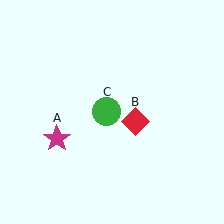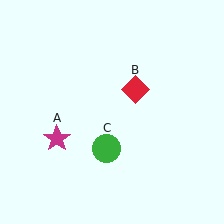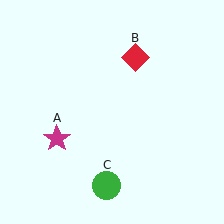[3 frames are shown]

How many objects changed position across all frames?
2 objects changed position: red diamond (object B), green circle (object C).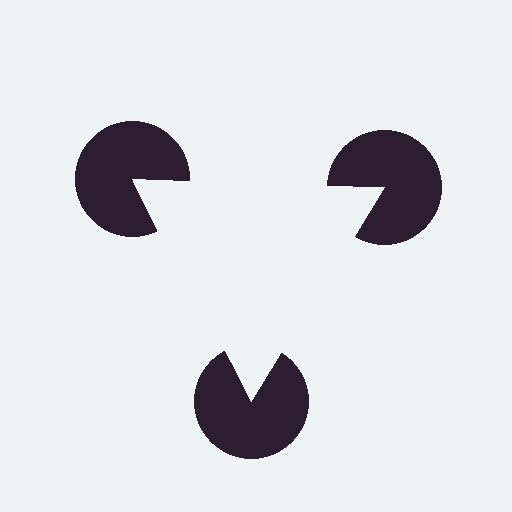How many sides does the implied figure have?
3 sides.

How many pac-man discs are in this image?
There are 3 — one at each vertex of the illusory triangle.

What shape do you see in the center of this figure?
An illusory triangle — its edges are inferred from the aligned wedge cuts in the pac-man discs, not physically drawn.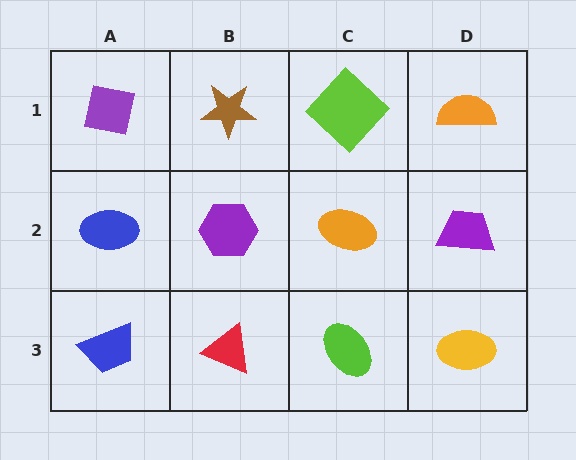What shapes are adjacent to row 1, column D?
A purple trapezoid (row 2, column D), a lime diamond (row 1, column C).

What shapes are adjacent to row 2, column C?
A lime diamond (row 1, column C), a lime ellipse (row 3, column C), a purple hexagon (row 2, column B), a purple trapezoid (row 2, column D).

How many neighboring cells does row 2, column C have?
4.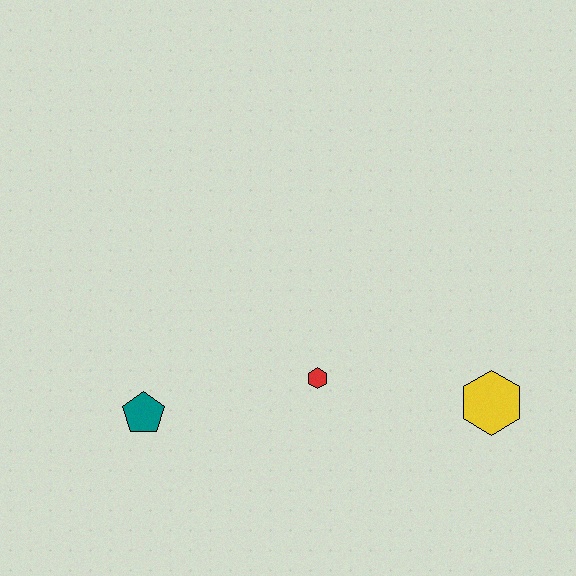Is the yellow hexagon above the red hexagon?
No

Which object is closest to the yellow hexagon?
The red hexagon is closest to the yellow hexagon.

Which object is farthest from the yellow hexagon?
The teal pentagon is farthest from the yellow hexagon.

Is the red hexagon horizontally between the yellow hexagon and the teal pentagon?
Yes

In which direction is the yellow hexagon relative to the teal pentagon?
The yellow hexagon is to the right of the teal pentagon.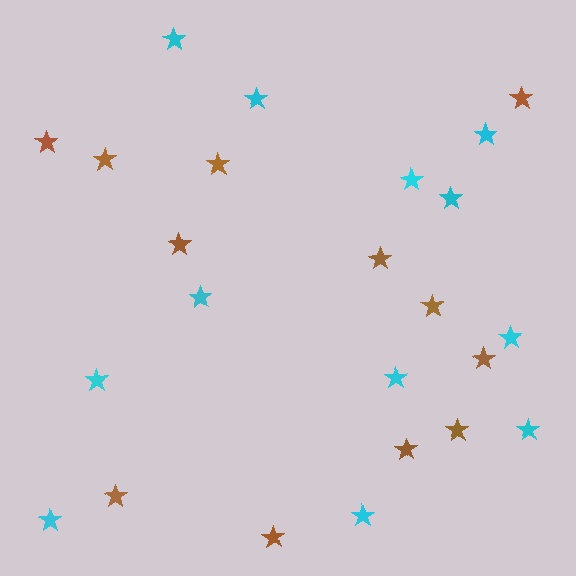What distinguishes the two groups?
There are 2 groups: one group of brown stars (12) and one group of cyan stars (12).